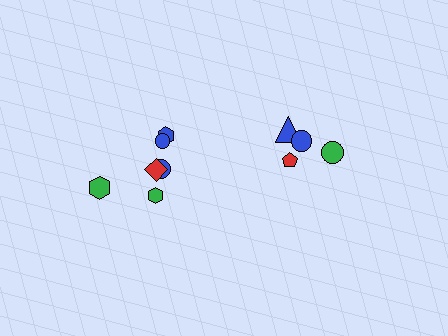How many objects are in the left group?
There are 6 objects.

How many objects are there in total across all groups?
There are 10 objects.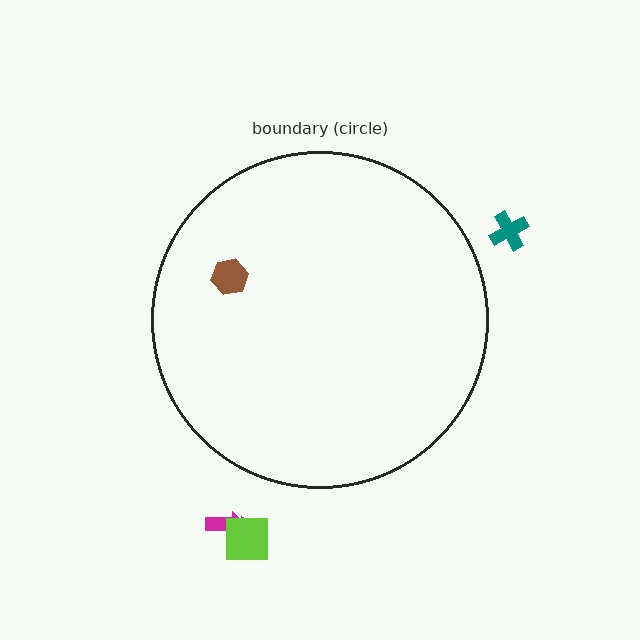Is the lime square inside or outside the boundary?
Outside.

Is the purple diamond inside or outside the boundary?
Outside.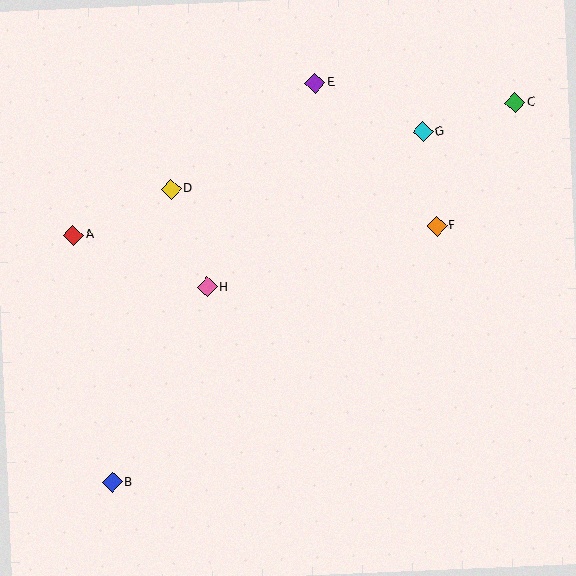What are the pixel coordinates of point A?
Point A is at (73, 235).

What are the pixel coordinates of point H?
Point H is at (207, 287).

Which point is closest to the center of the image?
Point H at (207, 287) is closest to the center.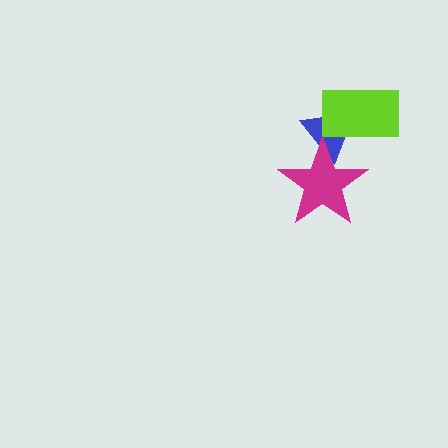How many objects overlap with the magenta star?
1 object overlaps with the magenta star.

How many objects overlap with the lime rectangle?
1 object overlaps with the lime rectangle.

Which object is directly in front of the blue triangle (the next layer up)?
The lime rectangle is directly in front of the blue triangle.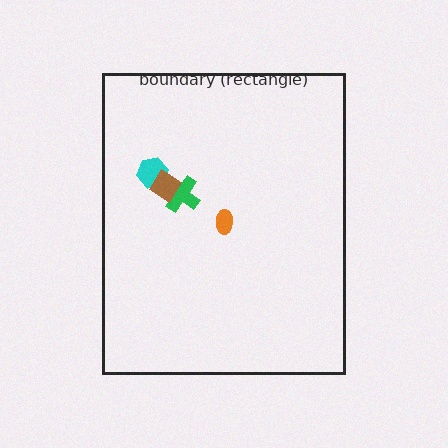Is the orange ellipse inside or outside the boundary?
Inside.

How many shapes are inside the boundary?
4 inside, 0 outside.